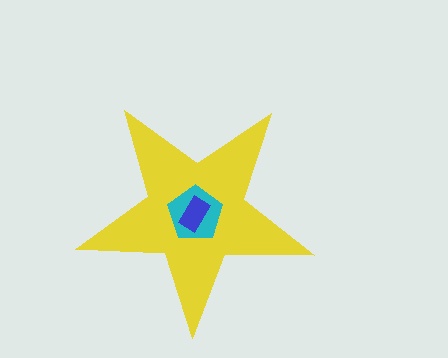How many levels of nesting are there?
3.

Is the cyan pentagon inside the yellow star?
Yes.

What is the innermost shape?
The blue rectangle.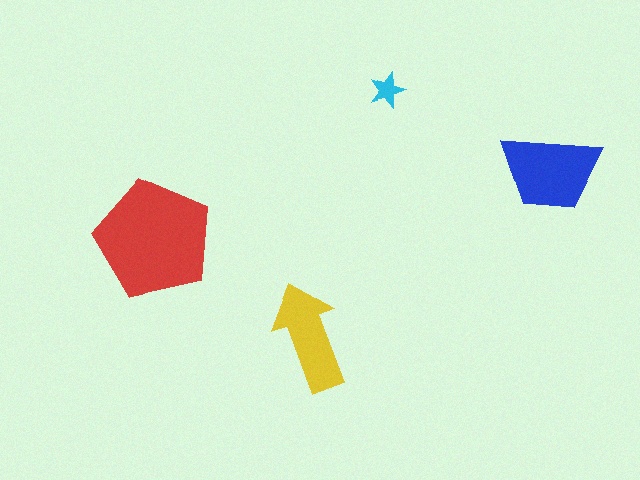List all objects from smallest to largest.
The cyan star, the yellow arrow, the blue trapezoid, the red pentagon.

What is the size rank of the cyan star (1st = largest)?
4th.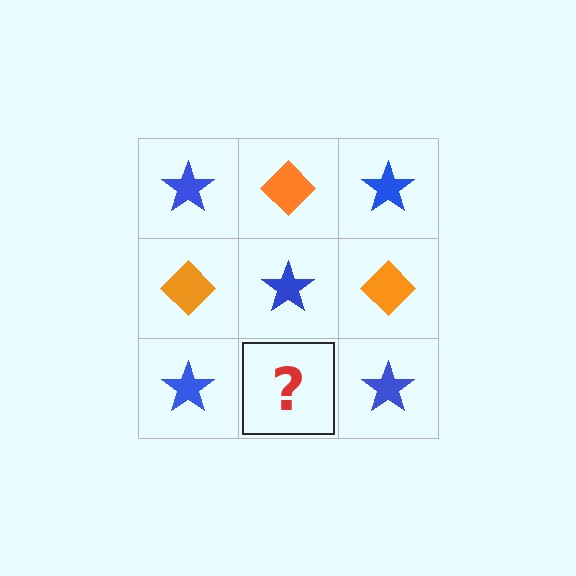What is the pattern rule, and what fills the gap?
The rule is that it alternates blue star and orange diamond in a checkerboard pattern. The gap should be filled with an orange diamond.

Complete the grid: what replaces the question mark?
The question mark should be replaced with an orange diamond.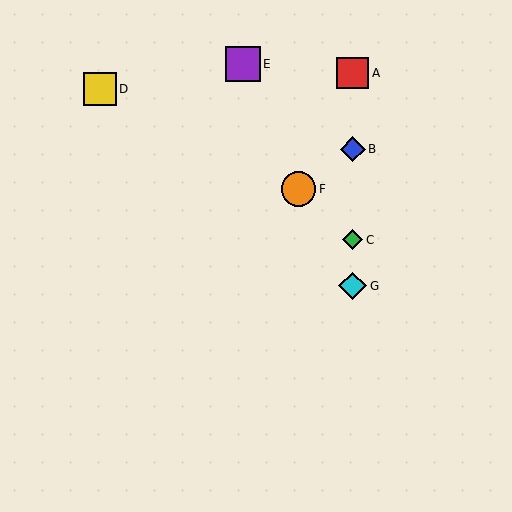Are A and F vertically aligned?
No, A is at x≈353 and F is at x≈299.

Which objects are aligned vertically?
Objects A, B, C, G are aligned vertically.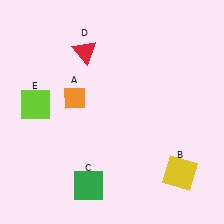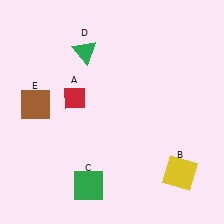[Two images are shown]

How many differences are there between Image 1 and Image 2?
There are 3 differences between the two images.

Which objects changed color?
A changed from orange to red. D changed from red to green. E changed from lime to brown.